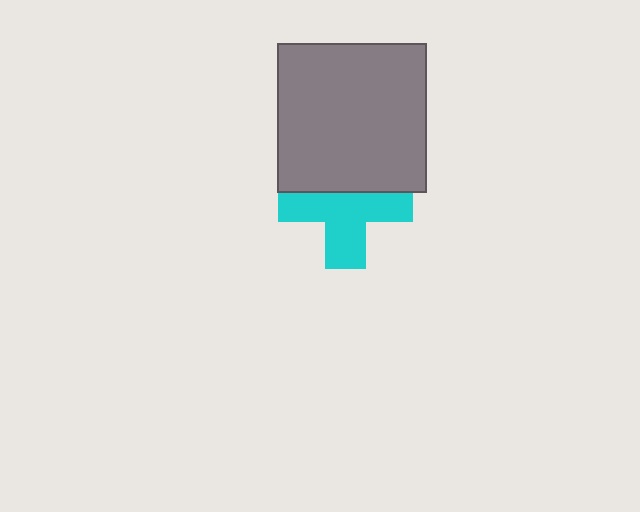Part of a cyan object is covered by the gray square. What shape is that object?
It is a cross.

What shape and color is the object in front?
The object in front is a gray square.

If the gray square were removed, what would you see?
You would see the complete cyan cross.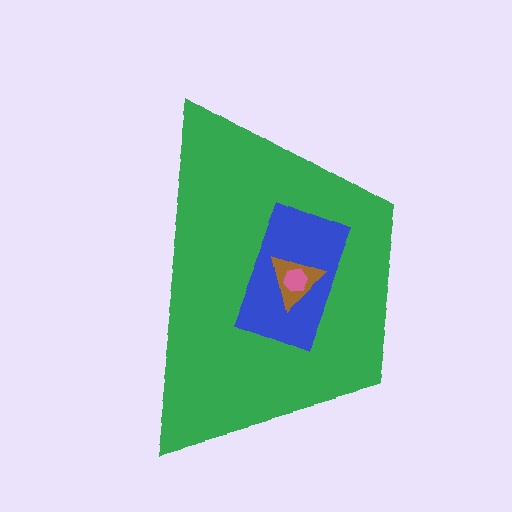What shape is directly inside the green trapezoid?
The blue rectangle.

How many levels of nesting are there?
4.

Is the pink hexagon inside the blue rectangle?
Yes.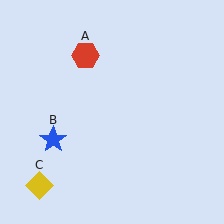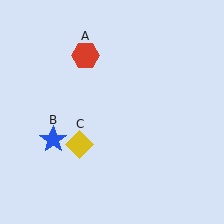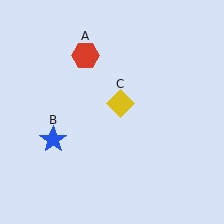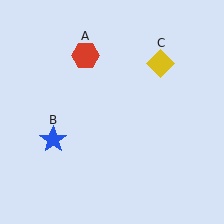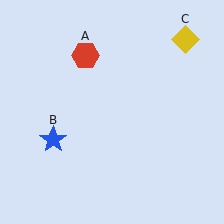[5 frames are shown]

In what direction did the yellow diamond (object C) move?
The yellow diamond (object C) moved up and to the right.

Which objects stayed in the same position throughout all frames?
Red hexagon (object A) and blue star (object B) remained stationary.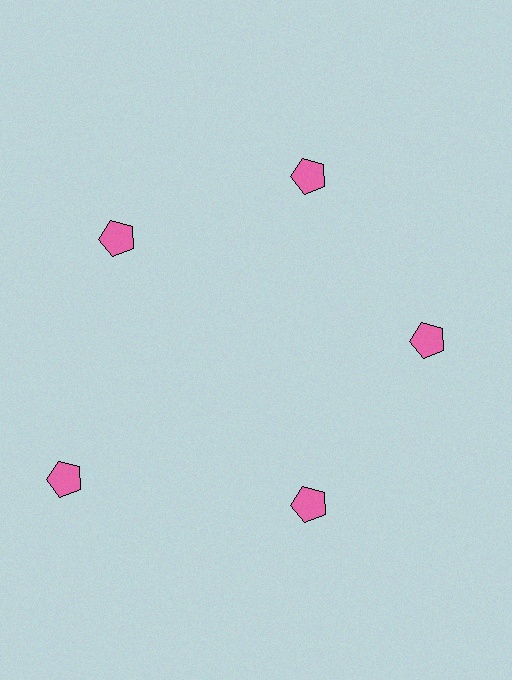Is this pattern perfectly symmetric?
No. The 5 pink pentagons are arranged in a ring, but one element near the 8 o'clock position is pushed outward from the center, breaking the 5-fold rotational symmetry.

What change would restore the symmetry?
The symmetry would be restored by moving it inward, back onto the ring so that all 5 pentagons sit at equal angles and equal distance from the center.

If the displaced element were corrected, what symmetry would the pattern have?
It would have 5-fold rotational symmetry — the pattern would map onto itself every 72 degrees.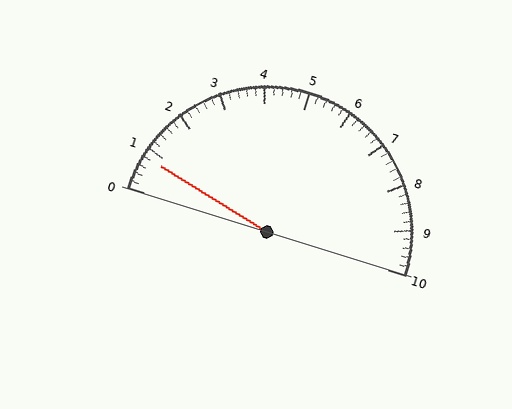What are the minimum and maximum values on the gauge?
The gauge ranges from 0 to 10.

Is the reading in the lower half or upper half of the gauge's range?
The reading is in the lower half of the range (0 to 10).